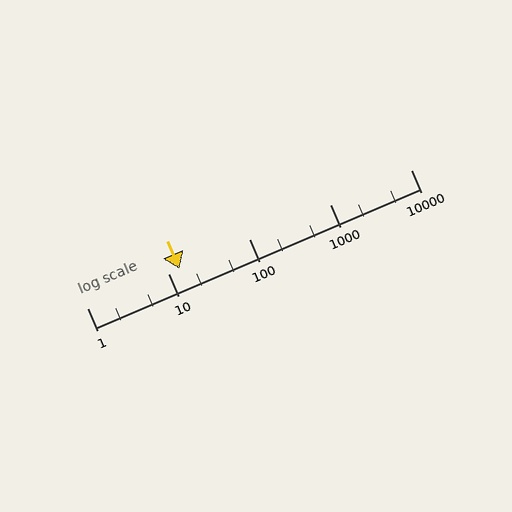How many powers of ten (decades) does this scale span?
The scale spans 4 decades, from 1 to 10000.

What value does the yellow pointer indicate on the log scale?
The pointer indicates approximately 14.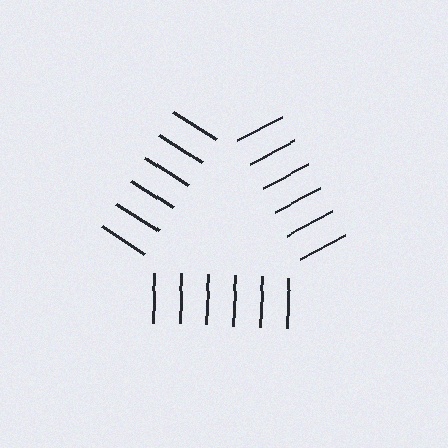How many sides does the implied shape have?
3 sides — the line-ends trace a triangle.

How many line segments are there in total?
18 — 6 along each of the 3 edges.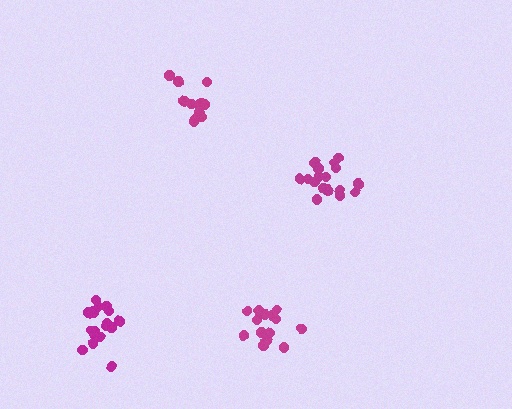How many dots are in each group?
Group 1: 18 dots, Group 2: 17 dots, Group 3: 13 dots, Group 4: 18 dots (66 total).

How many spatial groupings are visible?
There are 4 spatial groupings.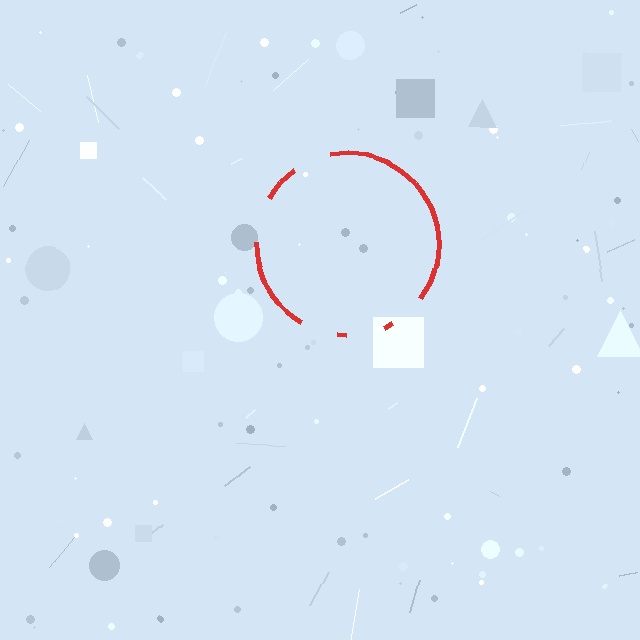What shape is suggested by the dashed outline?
The dashed outline suggests a circle.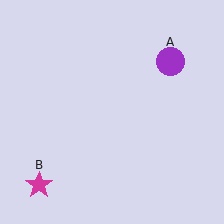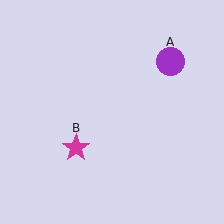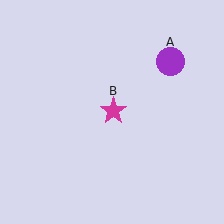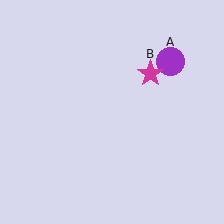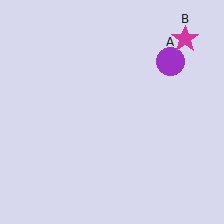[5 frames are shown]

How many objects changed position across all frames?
1 object changed position: magenta star (object B).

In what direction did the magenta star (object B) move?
The magenta star (object B) moved up and to the right.